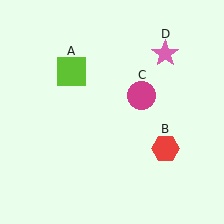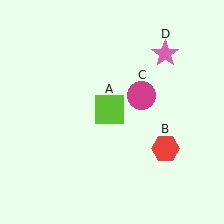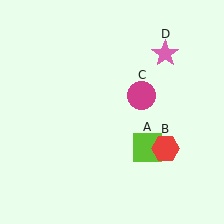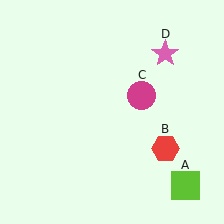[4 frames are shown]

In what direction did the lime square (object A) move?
The lime square (object A) moved down and to the right.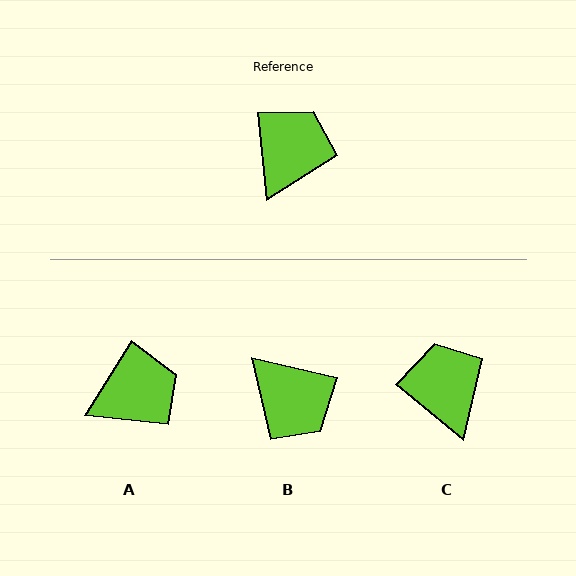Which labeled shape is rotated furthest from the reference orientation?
B, about 109 degrees away.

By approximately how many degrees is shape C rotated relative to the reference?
Approximately 45 degrees counter-clockwise.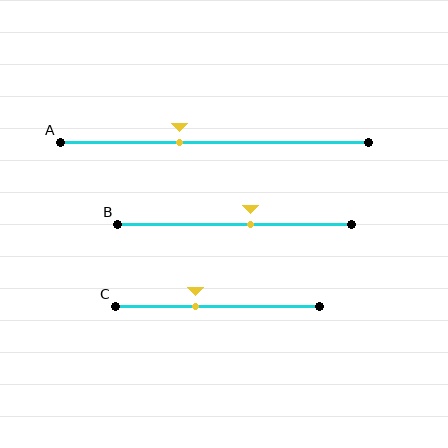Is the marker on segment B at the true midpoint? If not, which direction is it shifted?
No, the marker on segment B is shifted to the right by about 7% of the segment length.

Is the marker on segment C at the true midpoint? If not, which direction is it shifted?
No, the marker on segment C is shifted to the left by about 11% of the segment length.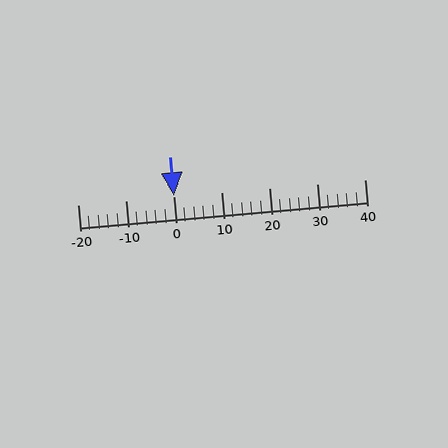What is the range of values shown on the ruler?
The ruler shows values from -20 to 40.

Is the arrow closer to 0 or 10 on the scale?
The arrow is closer to 0.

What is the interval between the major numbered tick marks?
The major tick marks are spaced 10 units apart.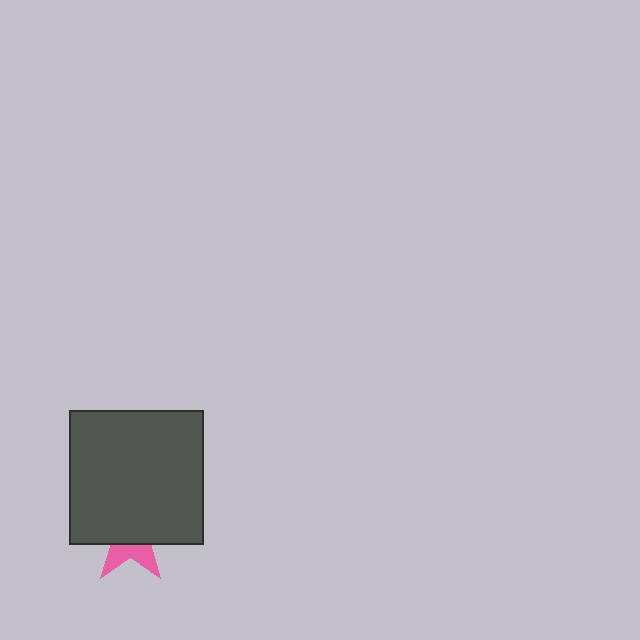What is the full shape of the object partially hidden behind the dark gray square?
The partially hidden object is a pink star.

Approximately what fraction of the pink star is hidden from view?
Roughly 67% of the pink star is hidden behind the dark gray square.